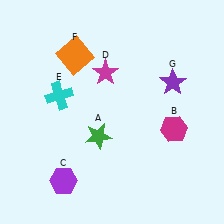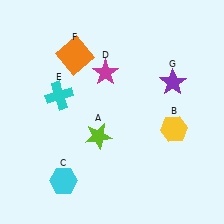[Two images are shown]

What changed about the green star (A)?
In Image 1, A is green. In Image 2, it changed to lime.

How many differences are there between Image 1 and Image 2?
There are 3 differences between the two images.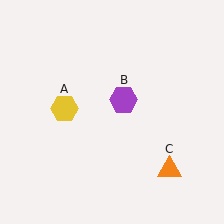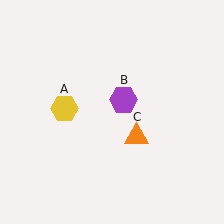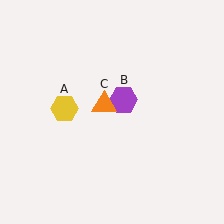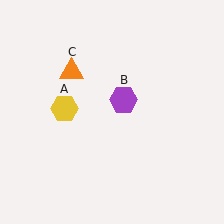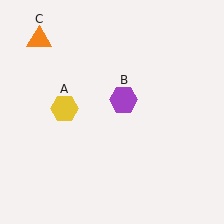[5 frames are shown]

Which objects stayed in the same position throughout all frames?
Yellow hexagon (object A) and purple hexagon (object B) remained stationary.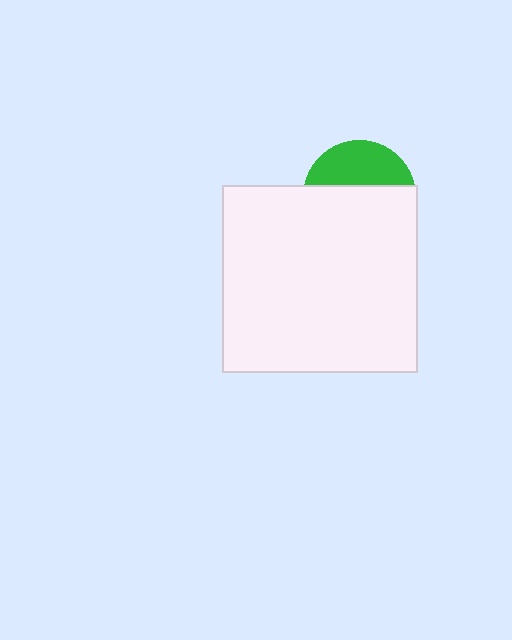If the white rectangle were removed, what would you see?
You would see the complete green circle.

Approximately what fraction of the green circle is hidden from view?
Roughly 62% of the green circle is hidden behind the white rectangle.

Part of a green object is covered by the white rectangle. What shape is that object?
It is a circle.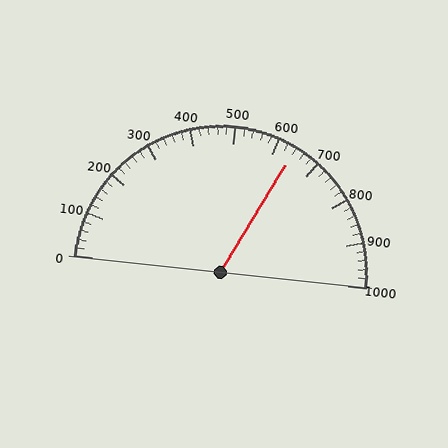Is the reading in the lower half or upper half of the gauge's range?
The reading is in the upper half of the range (0 to 1000).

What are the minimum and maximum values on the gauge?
The gauge ranges from 0 to 1000.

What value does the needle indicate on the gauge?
The needle indicates approximately 640.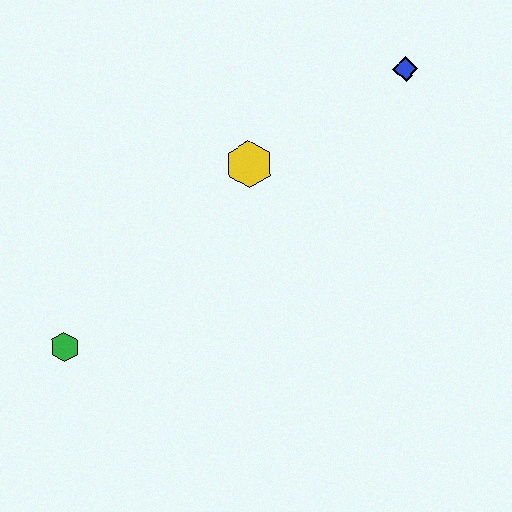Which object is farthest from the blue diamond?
The green hexagon is farthest from the blue diamond.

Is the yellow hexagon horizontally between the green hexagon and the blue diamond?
Yes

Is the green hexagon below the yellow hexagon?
Yes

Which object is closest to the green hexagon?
The yellow hexagon is closest to the green hexagon.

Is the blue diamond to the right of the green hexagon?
Yes